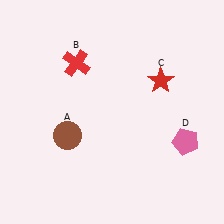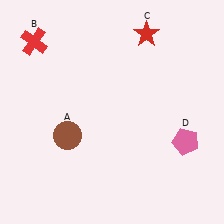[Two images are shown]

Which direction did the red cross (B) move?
The red cross (B) moved left.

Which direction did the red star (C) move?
The red star (C) moved up.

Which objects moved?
The objects that moved are: the red cross (B), the red star (C).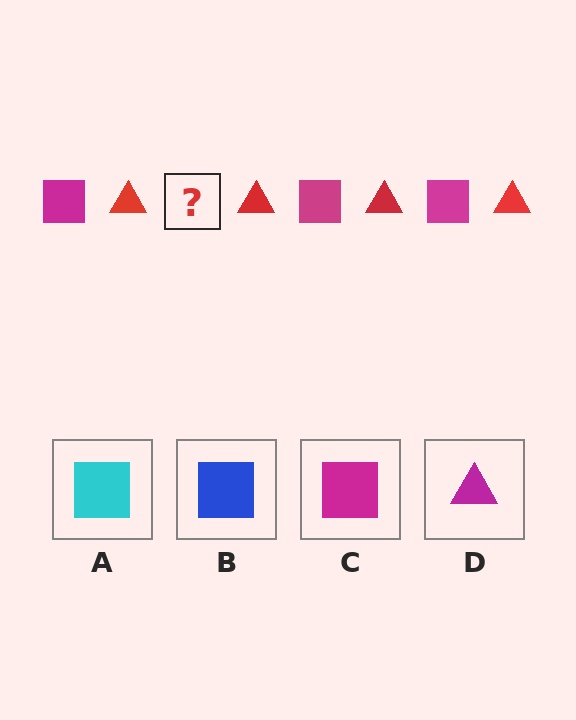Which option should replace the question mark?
Option C.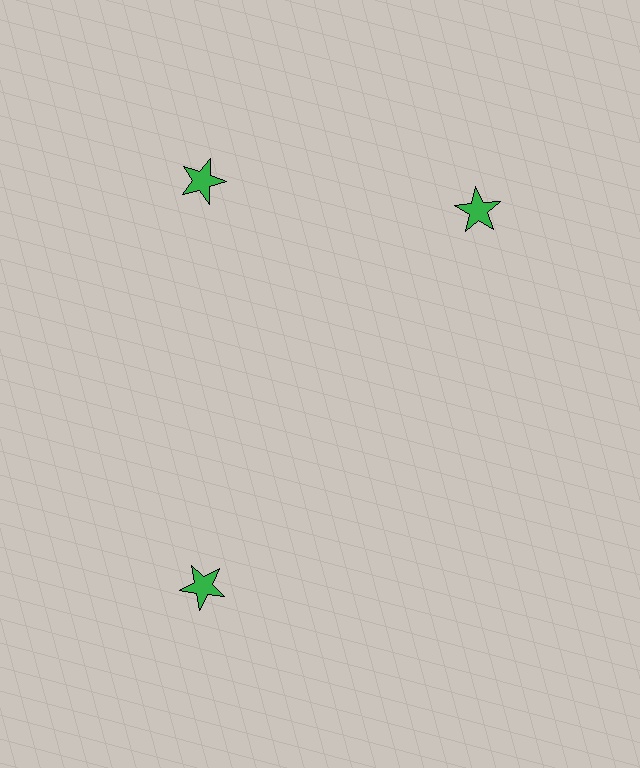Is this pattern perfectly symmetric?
No. The 3 green stars are arranged in a ring, but one element near the 3 o'clock position is rotated out of alignment along the ring, breaking the 3-fold rotational symmetry.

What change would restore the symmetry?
The symmetry would be restored by rotating it back into even spacing with its neighbors so that all 3 stars sit at equal angles and equal distance from the center.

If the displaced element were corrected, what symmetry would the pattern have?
It would have 3-fold rotational symmetry — the pattern would map onto itself every 120 degrees.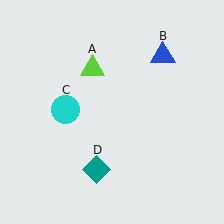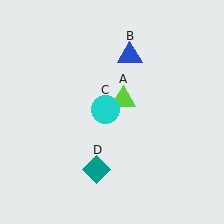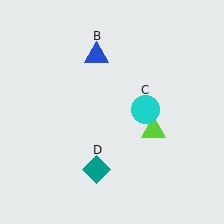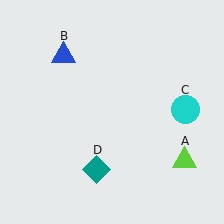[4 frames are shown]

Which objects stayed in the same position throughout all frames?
Teal diamond (object D) remained stationary.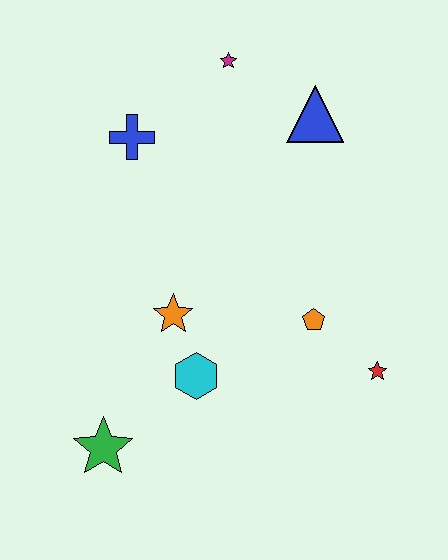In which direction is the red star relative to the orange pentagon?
The red star is to the right of the orange pentagon.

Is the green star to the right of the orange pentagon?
No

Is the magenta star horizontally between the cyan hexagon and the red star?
Yes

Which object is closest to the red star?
The orange pentagon is closest to the red star.